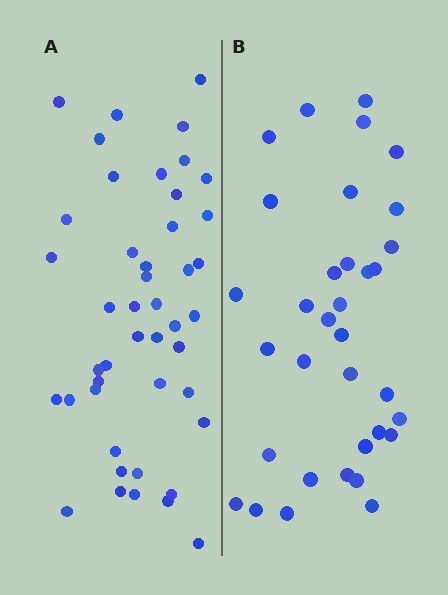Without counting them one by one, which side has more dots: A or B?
Region A (the left region) has more dots.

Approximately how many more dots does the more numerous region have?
Region A has roughly 12 or so more dots than region B.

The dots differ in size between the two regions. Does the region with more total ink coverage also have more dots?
No. Region B has more total ink coverage because its dots are larger, but region A actually contains more individual dots. Total area can be misleading — the number of items is what matters here.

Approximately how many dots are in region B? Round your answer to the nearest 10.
About 30 dots. (The exact count is 34, which rounds to 30.)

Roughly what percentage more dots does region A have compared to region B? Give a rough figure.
About 30% more.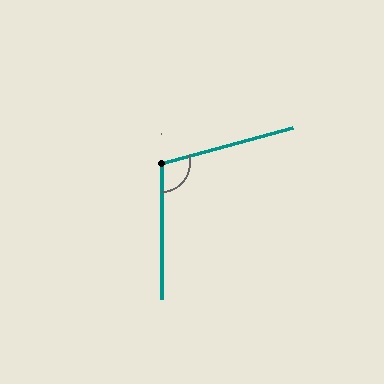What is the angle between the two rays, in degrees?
Approximately 105 degrees.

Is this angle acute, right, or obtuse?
It is obtuse.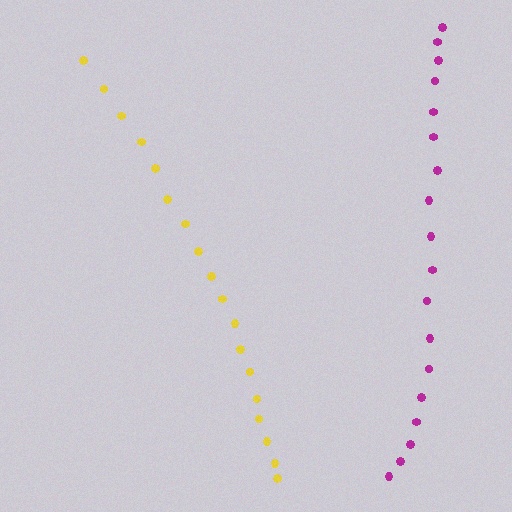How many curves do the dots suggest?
There are 2 distinct paths.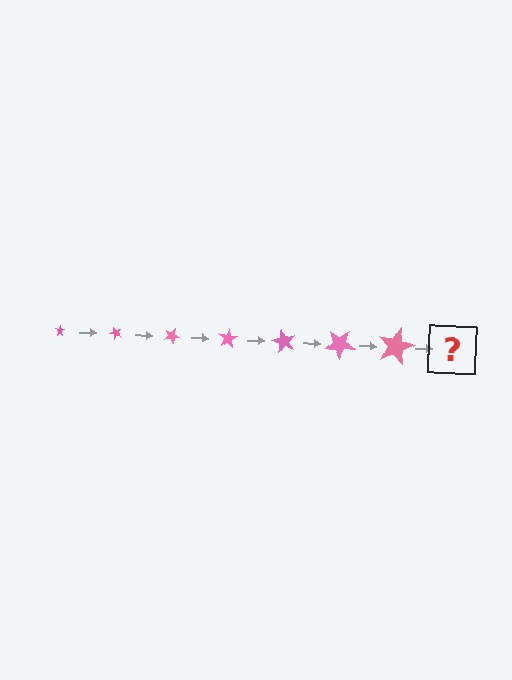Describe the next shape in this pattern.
It should be a star, larger than the previous one and rotated 350 degrees from the start.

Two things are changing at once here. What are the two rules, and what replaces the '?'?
The two rules are that the star grows larger each step and it rotates 50 degrees each step. The '?' should be a star, larger than the previous one and rotated 350 degrees from the start.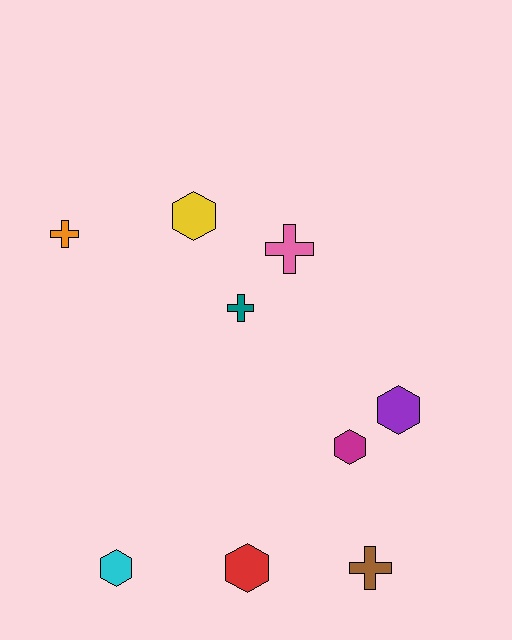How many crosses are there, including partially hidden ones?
There are 4 crosses.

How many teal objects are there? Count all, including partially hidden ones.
There is 1 teal object.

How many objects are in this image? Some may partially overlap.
There are 9 objects.